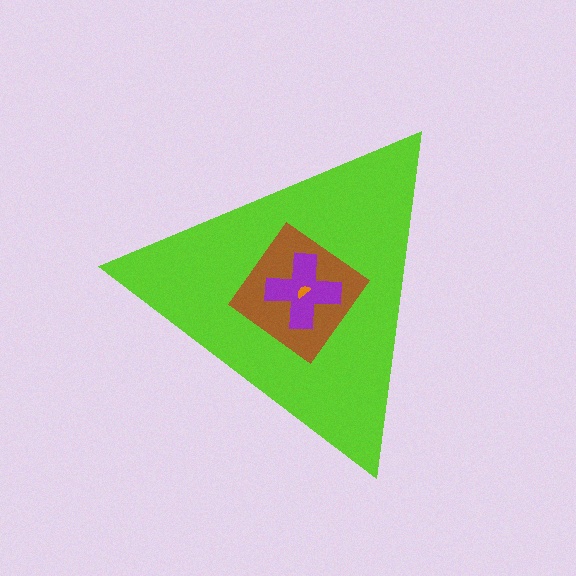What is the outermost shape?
The lime triangle.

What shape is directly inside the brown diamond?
The purple cross.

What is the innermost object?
The orange semicircle.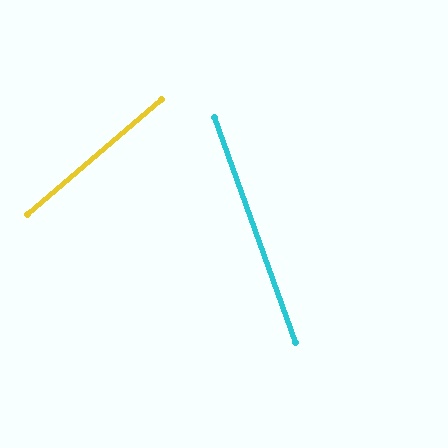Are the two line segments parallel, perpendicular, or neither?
Neither parallel nor perpendicular — they differ by about 69°.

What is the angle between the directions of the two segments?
Approximately 69 degrees.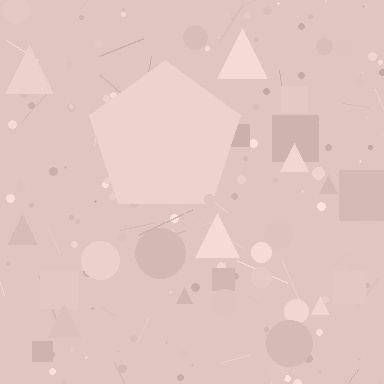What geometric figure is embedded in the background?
A pentagon is embedded in the background.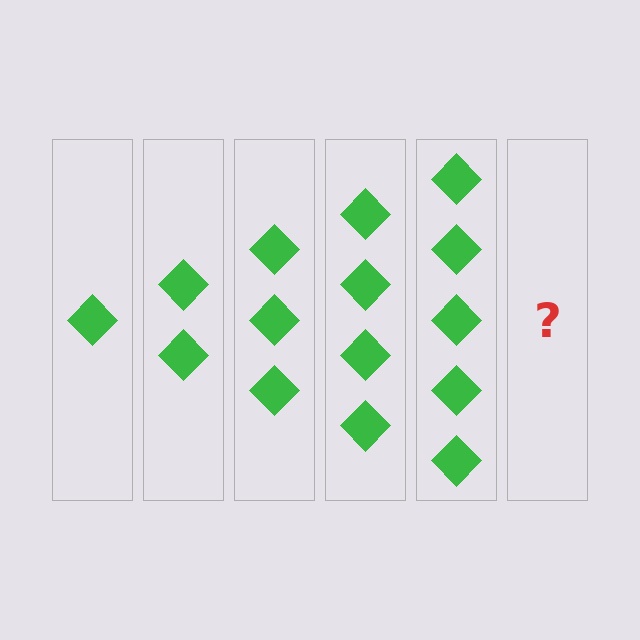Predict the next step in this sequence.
The next step is 6 diamonds.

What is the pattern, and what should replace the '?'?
The pattern is that each step adds one more diamond. The '?' should be 6 diamonds.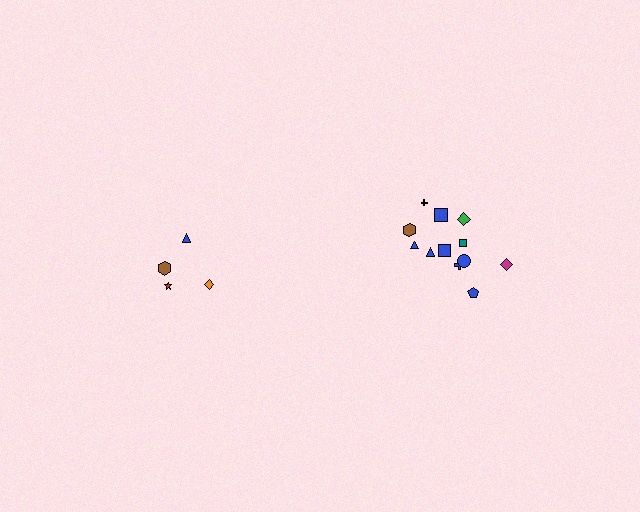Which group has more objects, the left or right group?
The right group.